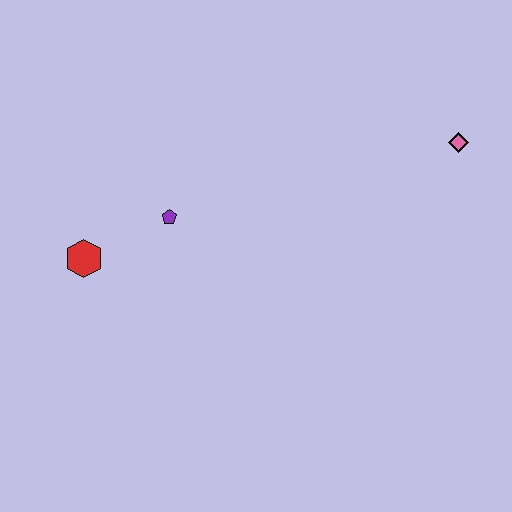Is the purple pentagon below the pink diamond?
Yes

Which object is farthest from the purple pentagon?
The pink diamond is farthest from the purple pentagon.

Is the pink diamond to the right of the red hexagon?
Yes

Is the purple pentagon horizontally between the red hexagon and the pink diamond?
Yes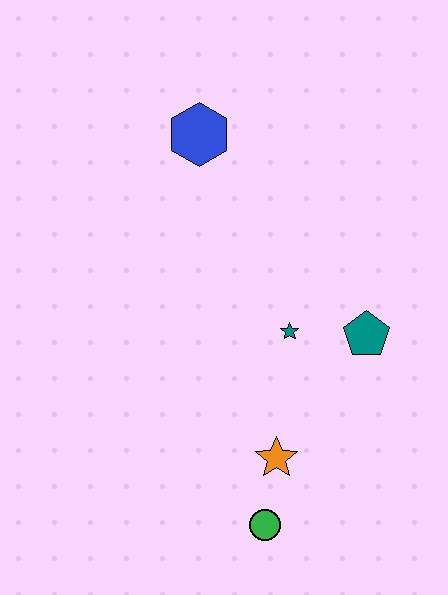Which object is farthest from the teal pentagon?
The blue hexagon is farthest from the teal pentagon.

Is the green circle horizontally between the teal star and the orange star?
No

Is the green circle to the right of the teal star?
No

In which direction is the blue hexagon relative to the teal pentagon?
The blue hexagon is above the teal pentagon.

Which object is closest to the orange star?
The green circle is closest to the orange star.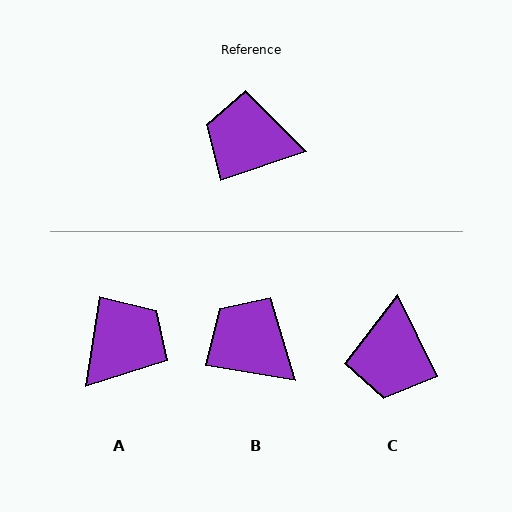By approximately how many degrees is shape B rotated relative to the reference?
Approximately 29 degrees clockwise.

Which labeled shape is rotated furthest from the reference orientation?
A, about 118 degrees away.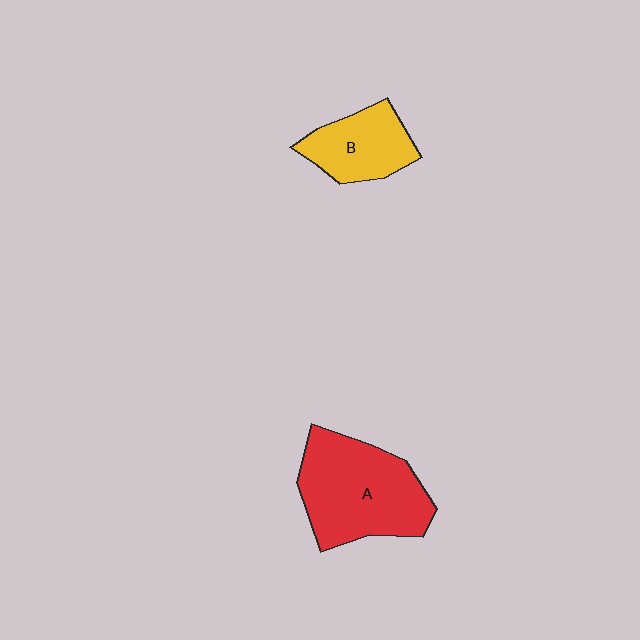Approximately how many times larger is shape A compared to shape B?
Approximately 1.8 times.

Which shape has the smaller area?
Shape B (yellow).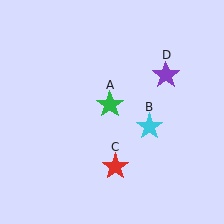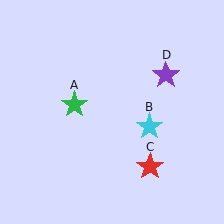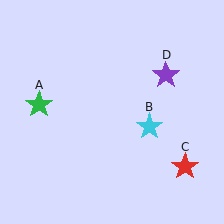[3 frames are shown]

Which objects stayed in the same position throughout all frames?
Cyan star (object B) and purple star (object D) remained stationary.